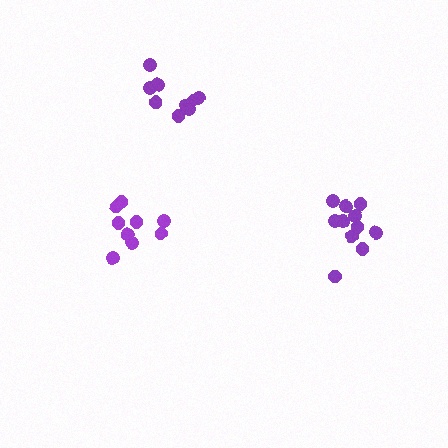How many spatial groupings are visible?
There are 3 spatial groupings.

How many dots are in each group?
Group 1: 11 dots, Group 2: 9 dots, Group 3: 9 dots (29 total).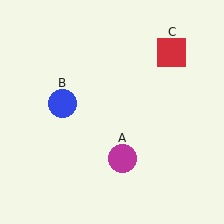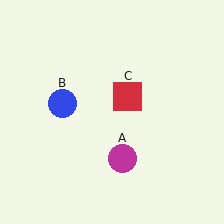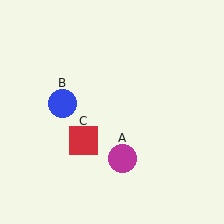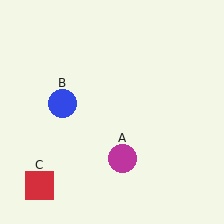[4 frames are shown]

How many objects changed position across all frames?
1 object changed position: red square (object C).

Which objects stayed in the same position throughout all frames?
Magenta circle (object A) and blue circle (object B) remained stationary.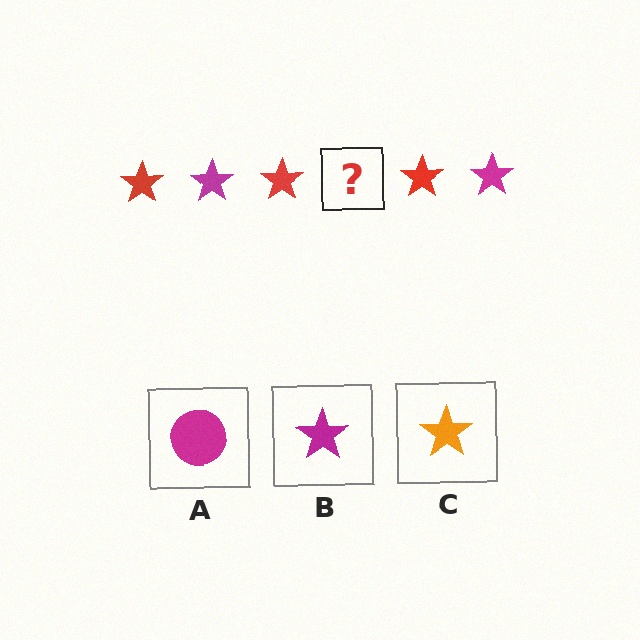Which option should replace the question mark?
Option B.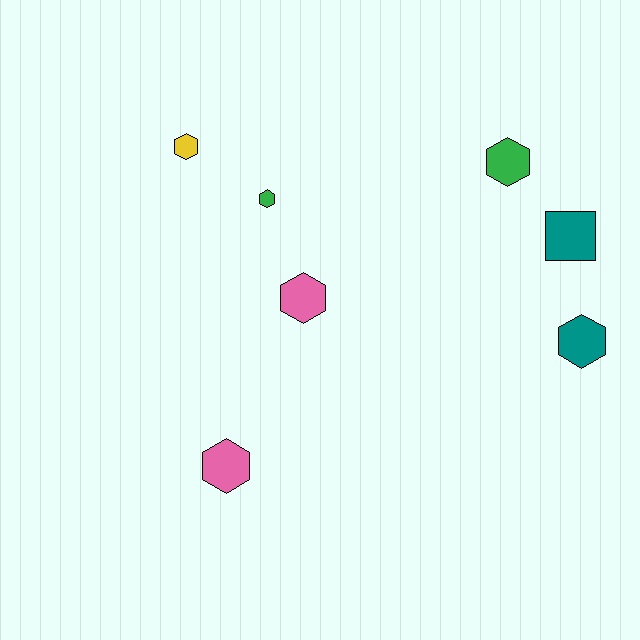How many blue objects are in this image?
There are no blue objects.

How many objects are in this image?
There are 7 objects.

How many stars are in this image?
There are no stars.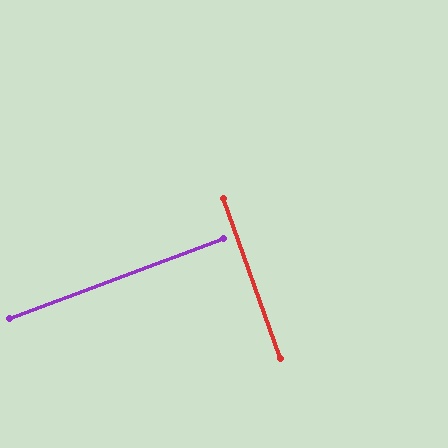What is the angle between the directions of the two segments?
Approximately 89 degrees.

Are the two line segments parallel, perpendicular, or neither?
Perpendicular — they meet at approximately 89°.